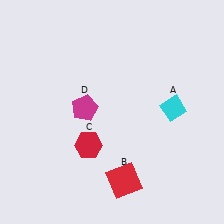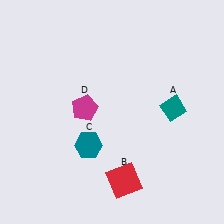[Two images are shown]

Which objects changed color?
A changed from cyan to teal. C changed from red to teal.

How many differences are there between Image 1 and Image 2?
There are 2 differences between the two images.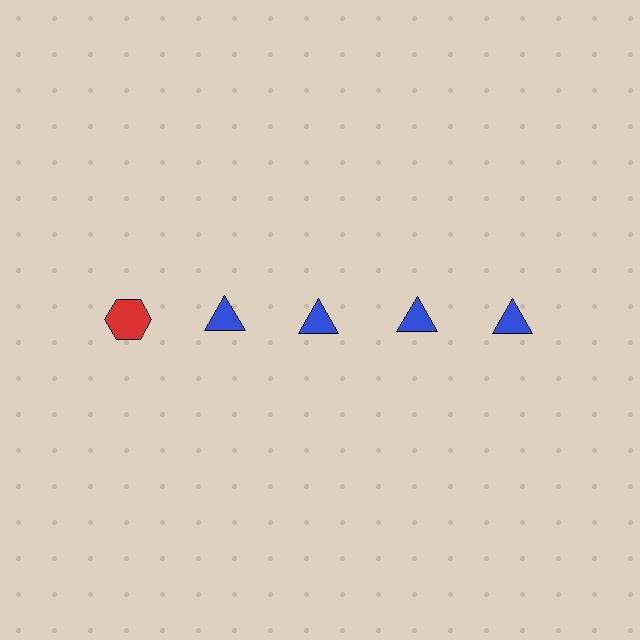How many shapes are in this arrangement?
There are 5 shapes arranged in a grid pattern.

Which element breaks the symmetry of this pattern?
The red hexagon in the top row, leftmost column breaks the symmetry. All other shapes are blue triangles.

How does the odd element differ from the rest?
It differs in both color (red instead of blue) and shape (hexagon instead of triangle).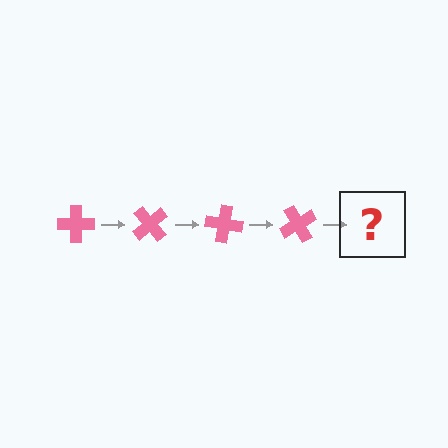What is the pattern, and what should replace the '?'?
The pattern is that the cross rotates 50 degrees each step. The '?' should be a pink cross rotated 200 degrees.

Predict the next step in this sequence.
The next step is a pink cross rotated 200 degrees.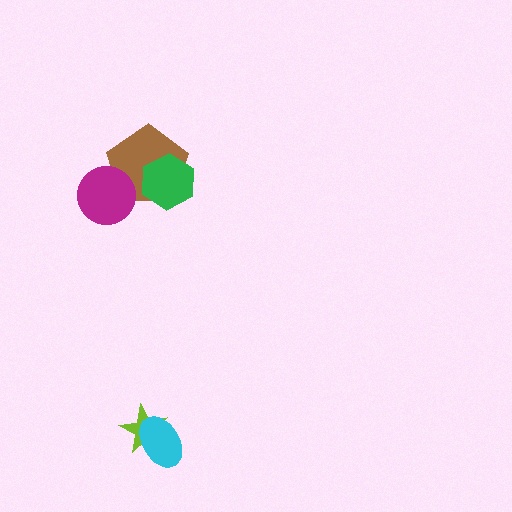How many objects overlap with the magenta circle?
1 object overlaps with the magenta circle.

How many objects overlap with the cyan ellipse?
1 object overlaps with the cyan ellipse.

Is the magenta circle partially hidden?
No, no other shape covers it.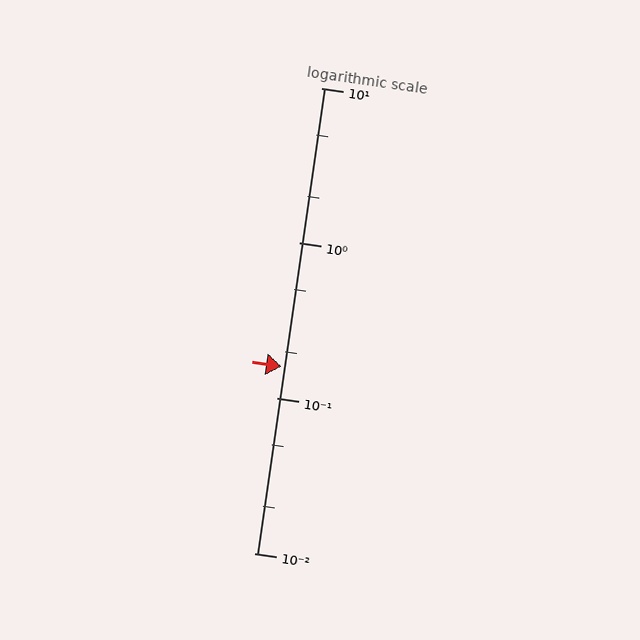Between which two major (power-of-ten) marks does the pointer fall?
The pointer is between 0.1 and 1.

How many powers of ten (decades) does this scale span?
The scale spans 3 decades, from 0.01 to 10.